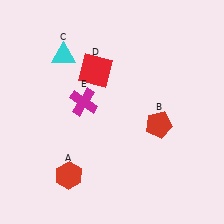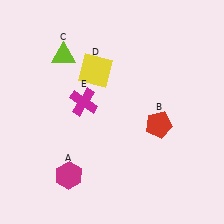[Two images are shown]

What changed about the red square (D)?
In Image 1, D is red. In Image 2, it changed to yellow.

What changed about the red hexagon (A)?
In Image 1, A is red. In Image 2, it changed to magenta.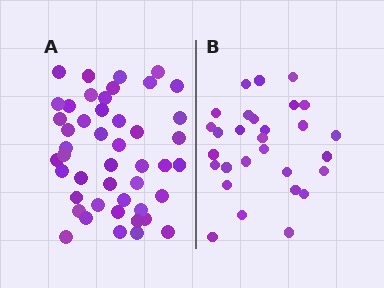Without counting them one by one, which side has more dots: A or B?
Region A (the left region) has more dots.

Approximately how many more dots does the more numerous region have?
Region A has approximately 15 more dots than region B.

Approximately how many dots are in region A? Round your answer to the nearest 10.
About 50 dots. (The exact count is 46, which rounds to 50.)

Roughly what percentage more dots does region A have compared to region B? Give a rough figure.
About 60% more.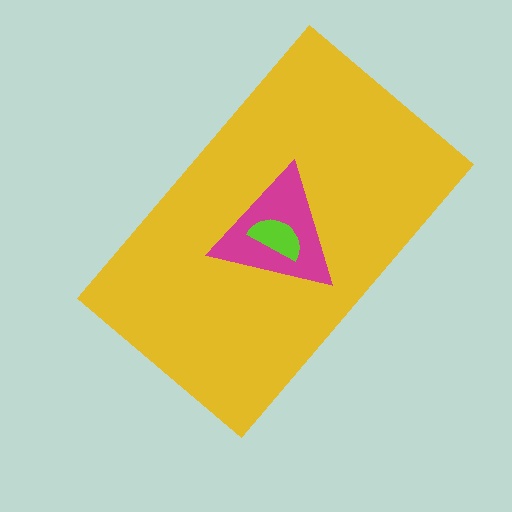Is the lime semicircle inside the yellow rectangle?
Yes.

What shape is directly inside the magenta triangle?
The lime semicircle.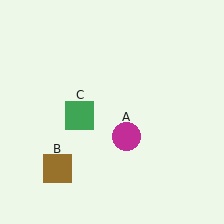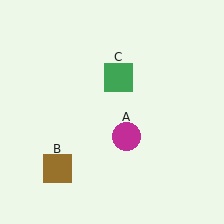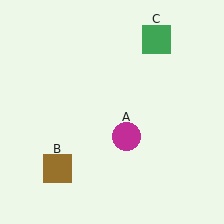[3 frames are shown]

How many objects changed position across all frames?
1 object changed position: green square (object C).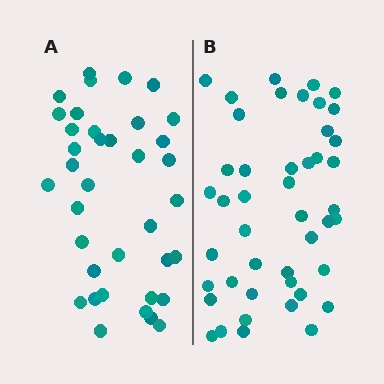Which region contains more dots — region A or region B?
Region B (the right region) has more dots.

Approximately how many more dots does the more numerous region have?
Region B has roughly 8 or so more dots than region A.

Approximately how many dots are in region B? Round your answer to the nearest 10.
About 40 dots. (The exact count is 45, which rounds to 40.)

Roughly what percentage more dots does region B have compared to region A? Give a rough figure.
About 20% more.